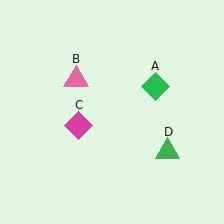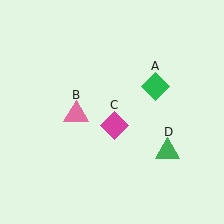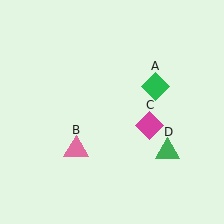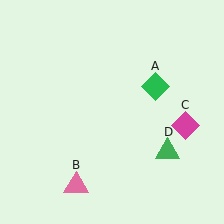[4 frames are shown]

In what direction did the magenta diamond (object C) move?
The magenta diamond (object C) moved right.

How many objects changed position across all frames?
2 objects changed position: pink triangle (object B), magenta diamond (object C).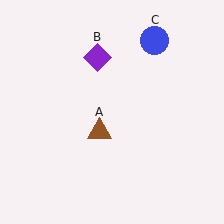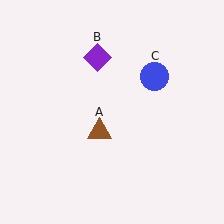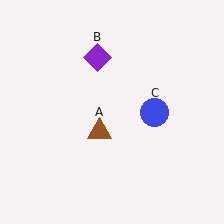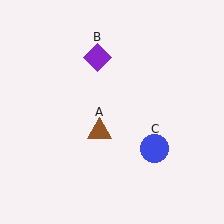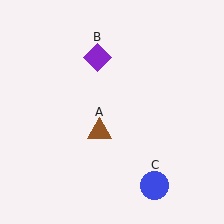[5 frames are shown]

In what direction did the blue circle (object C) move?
The blue circle (object C) moved down.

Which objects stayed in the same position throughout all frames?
Brown triangle (object A) and purple diamond (object B) remained stationary.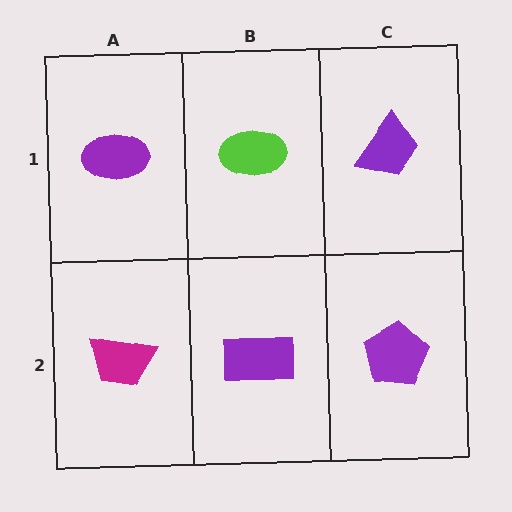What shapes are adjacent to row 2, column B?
A lime ellipse (row 1, column B), a magenta trapezoid (row 2, column A), a purple pentagon (row 2, column C).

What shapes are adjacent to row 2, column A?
A purple ellipse (row 1, column A), a purple rectangle (row 2, column B).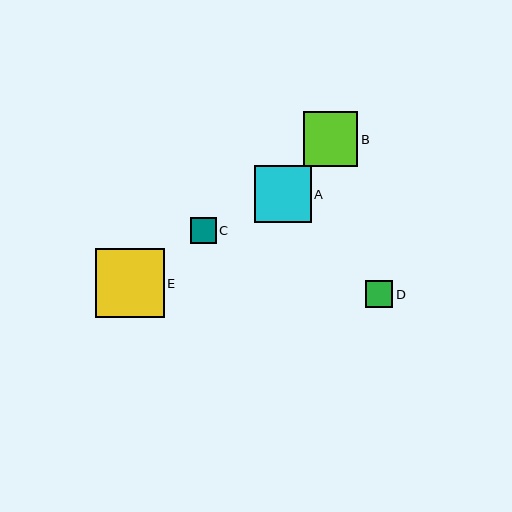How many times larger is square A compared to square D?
Square A is approximately 2.1 times the size of square D.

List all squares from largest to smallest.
From largest to smallest: E, A, B, D, C.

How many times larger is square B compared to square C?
Square B is approximately 2.1 times the size of square C.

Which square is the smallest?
Square C is the smallest with a size of approximately 26 pixels.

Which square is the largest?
Square E is the largest with a size of approximately 68 pixels.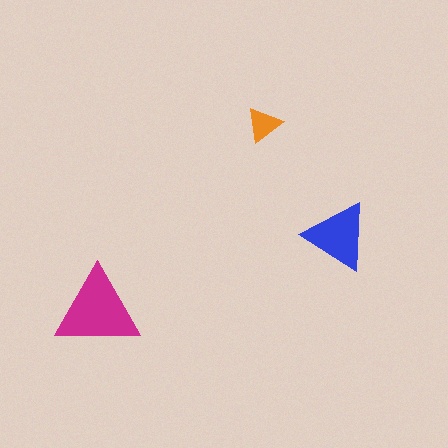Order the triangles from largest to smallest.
the magenta one, the blue one, the orange one.